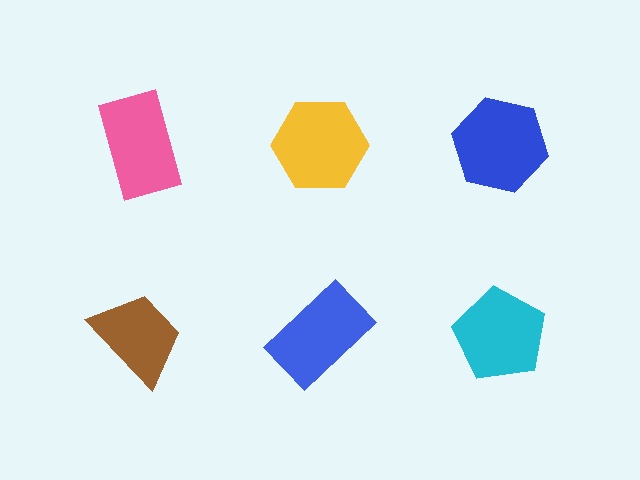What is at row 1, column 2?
A yellow hexagon.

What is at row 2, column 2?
A blue rectangle.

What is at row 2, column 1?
A brown trapezoid.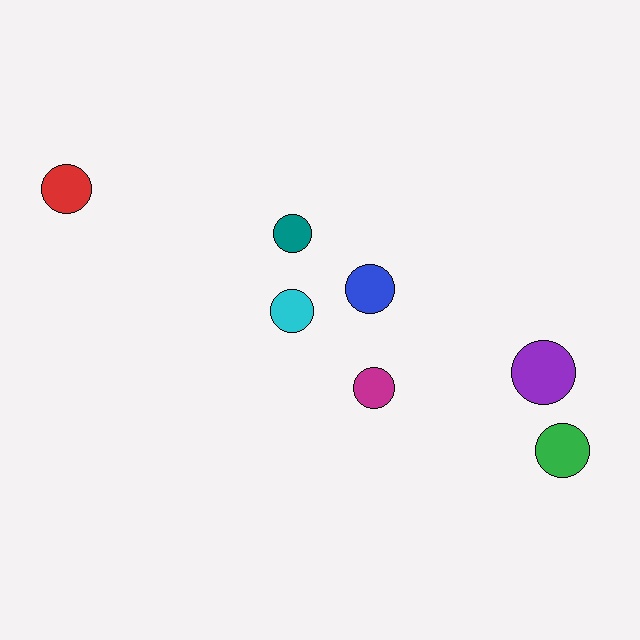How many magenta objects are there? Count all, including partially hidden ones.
There is 1 magenta object.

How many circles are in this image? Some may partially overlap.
There are 7 circles.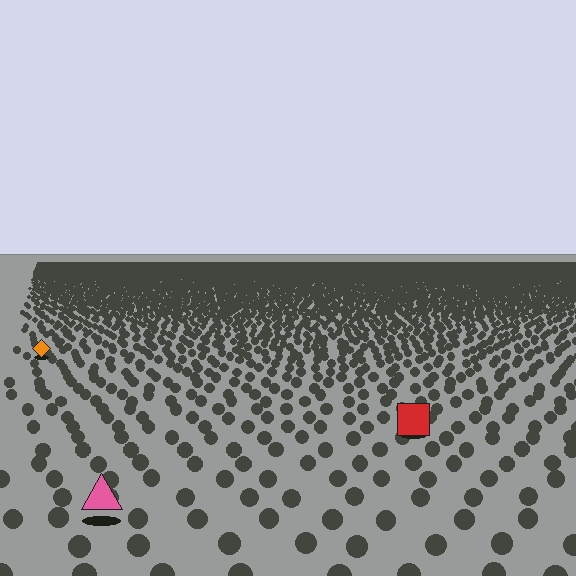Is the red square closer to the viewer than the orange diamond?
Yes. The red square is closer — you can tell from the texture gradient: the ground texture is coarser near it.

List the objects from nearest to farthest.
From nearest to farthest: the pink triangle, the red square, the orange diamond.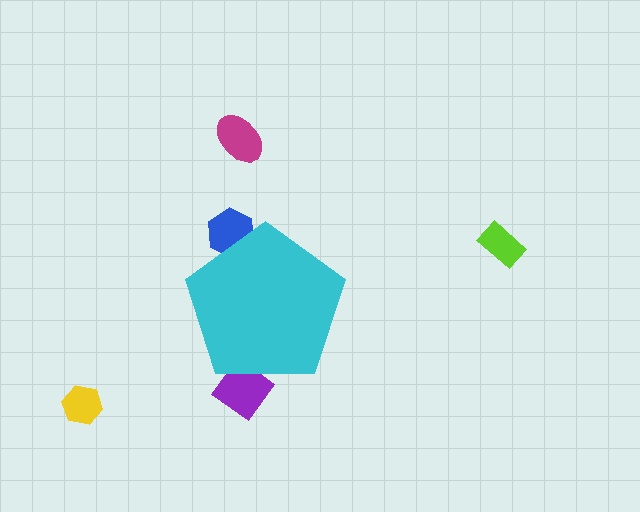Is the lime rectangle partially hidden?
No, the lime rectangle is fully visible.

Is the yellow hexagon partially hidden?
No, the yellow hexagon is fully visible.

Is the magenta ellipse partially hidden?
No, the magenta ellipse is fully visible.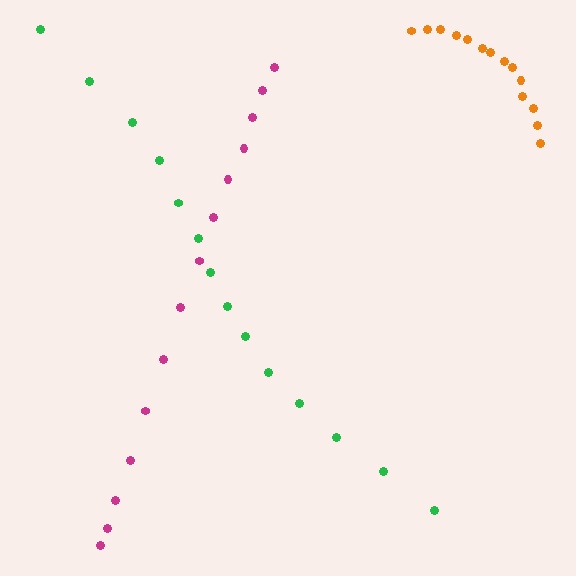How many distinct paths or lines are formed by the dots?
There are 3 distinct paths.